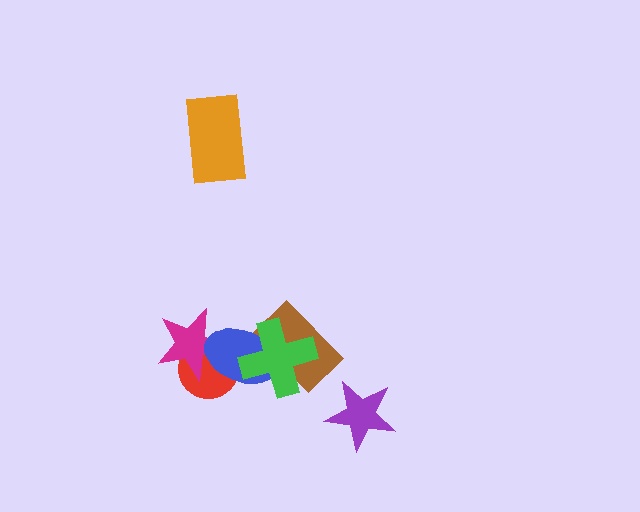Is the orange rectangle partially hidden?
No, no other shape covers it.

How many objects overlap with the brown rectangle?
2 objects overlap with the brown rectangle.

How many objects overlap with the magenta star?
2 objects overlap with the magenta star.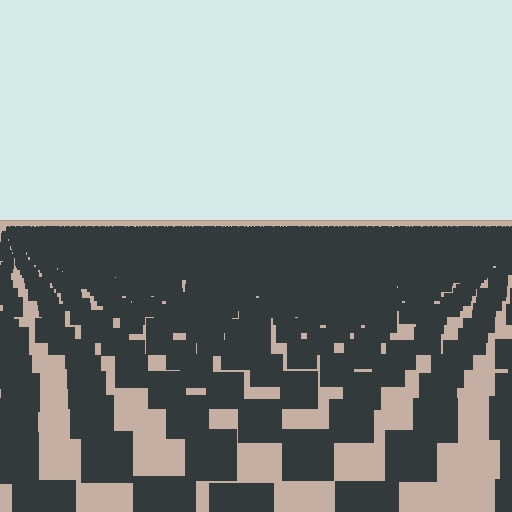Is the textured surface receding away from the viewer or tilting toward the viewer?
The surface is receding away from the viewer. Texture elements get smaller and denser toward the top.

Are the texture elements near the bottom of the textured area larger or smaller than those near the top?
Larger. Near the bottom, elements are closer to the viewer and appear at a bigger on-screen size.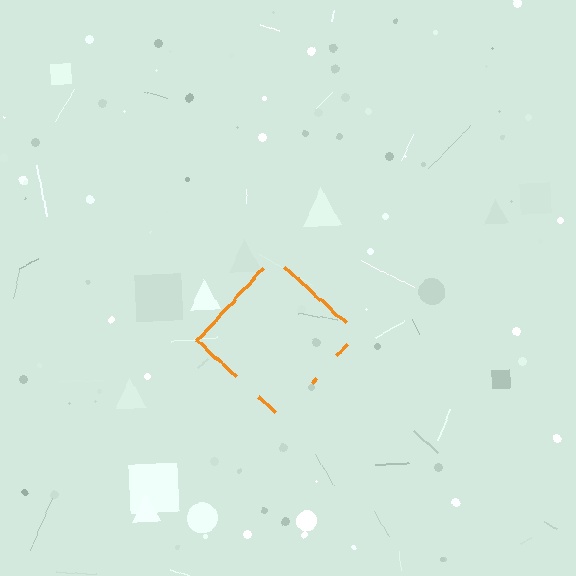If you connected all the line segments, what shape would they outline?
They would outline a diamond.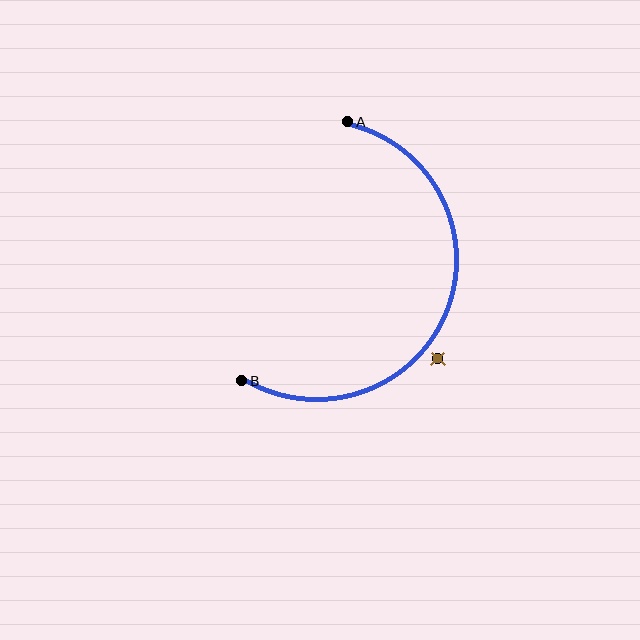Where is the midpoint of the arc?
The arc midpoint is the point on the curve farthest from the straight line joining A and B. It sits to the right of that line.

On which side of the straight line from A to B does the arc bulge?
The arc bulges to the right of the straight line connecting A and B.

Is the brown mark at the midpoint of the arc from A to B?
No — the brown mark does not lie on the arc at all. It sits slightly outside the curve.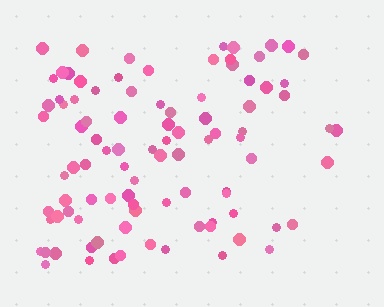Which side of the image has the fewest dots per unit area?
The right.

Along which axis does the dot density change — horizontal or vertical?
Horizontal.